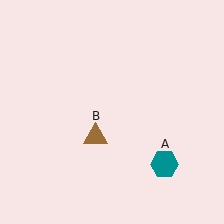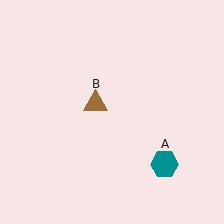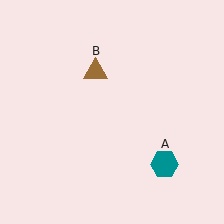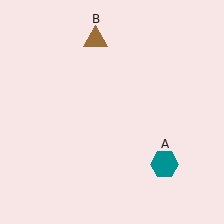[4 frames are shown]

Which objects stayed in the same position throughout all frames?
Teal hexagon (object A) remained stationary.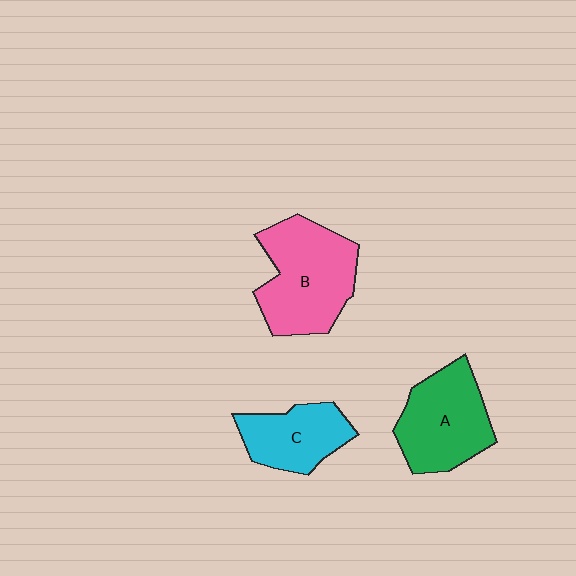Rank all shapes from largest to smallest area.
From largest to smallest: B (pink), A (green), C (cyan).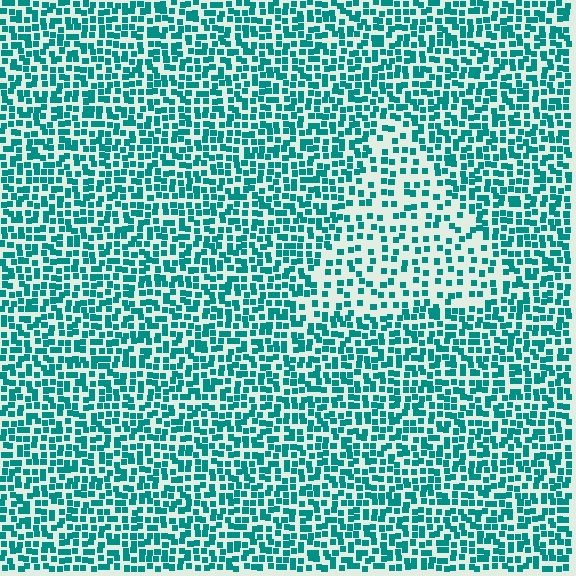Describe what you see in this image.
The image contains small teal elements arranged at two different densities. A triangle-shaped region is visible where the elements are less densely packed than the surrounding area.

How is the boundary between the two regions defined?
The boundary is defined by a change in element density (approximately 1.9x ratio). All elements are the same color, size, and shape.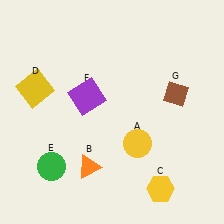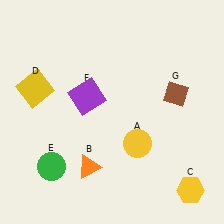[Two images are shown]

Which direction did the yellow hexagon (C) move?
The yellow hexagon (C) moved right.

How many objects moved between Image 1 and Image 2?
1 object moved between the two images.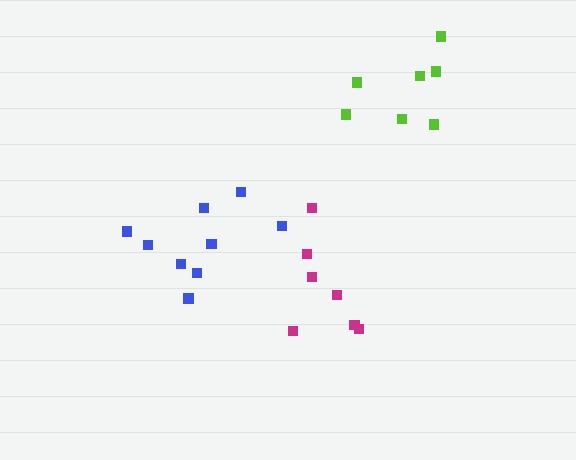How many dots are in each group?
Group 1: 9 dots, Group 2: 7 dots, Group 3: 7 dots (23 total).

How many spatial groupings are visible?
There are 3 spatial groupings.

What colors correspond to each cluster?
The clusters are colored: blue, lime, magenta.